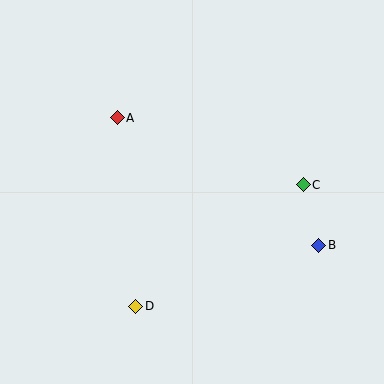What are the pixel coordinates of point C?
Point C is at (303, 185).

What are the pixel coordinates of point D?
Point D is at (136, 306).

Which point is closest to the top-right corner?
Point C is closest to the top-right corner.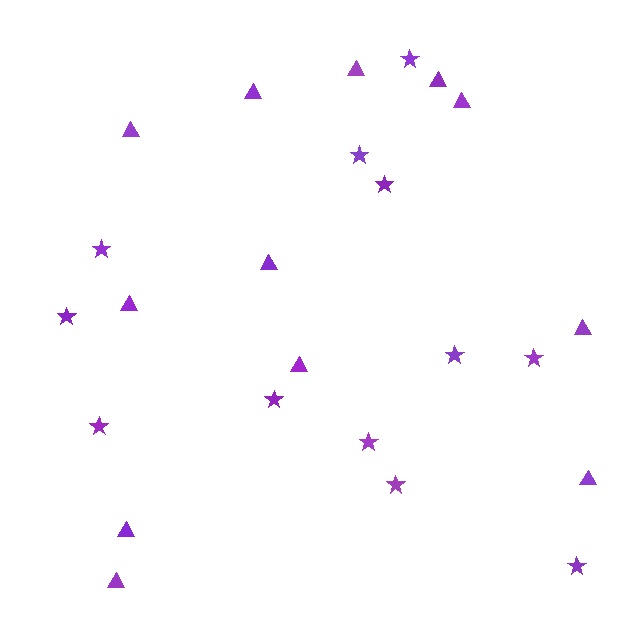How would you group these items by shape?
There are 2 groups: one group of stars (12) and one group of triangles (12).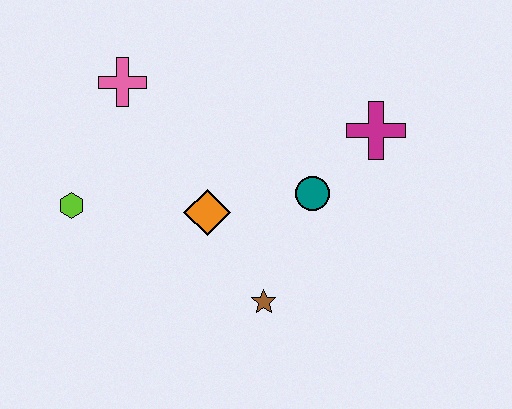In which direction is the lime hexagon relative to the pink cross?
The lime hexagon is below the pink cross.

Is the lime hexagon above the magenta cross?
No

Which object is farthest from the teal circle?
The lime hexagon is farthest from the teal circle.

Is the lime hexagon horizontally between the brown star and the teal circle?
No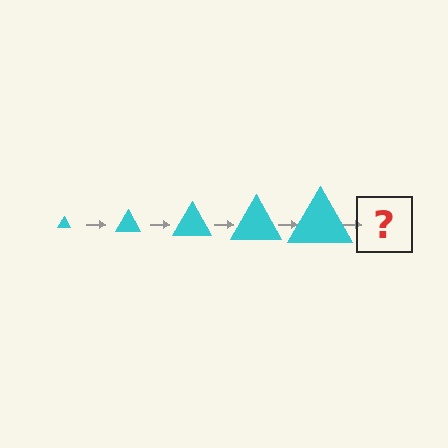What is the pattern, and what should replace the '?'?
The pattern is that the triangle gets progressively larger each step. The '?' should be a cyan triangle, larger than the previous one.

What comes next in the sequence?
The next element should be a cyan triangle, larger than the previous one.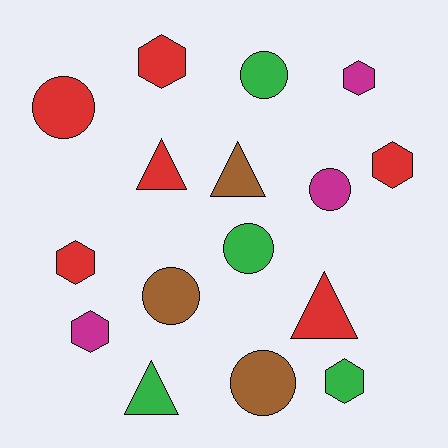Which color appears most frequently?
Red, with 6 objects.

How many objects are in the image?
There are 16 objects.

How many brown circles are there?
There are 2 brown circles.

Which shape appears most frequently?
Hexagon, with 6 objects.